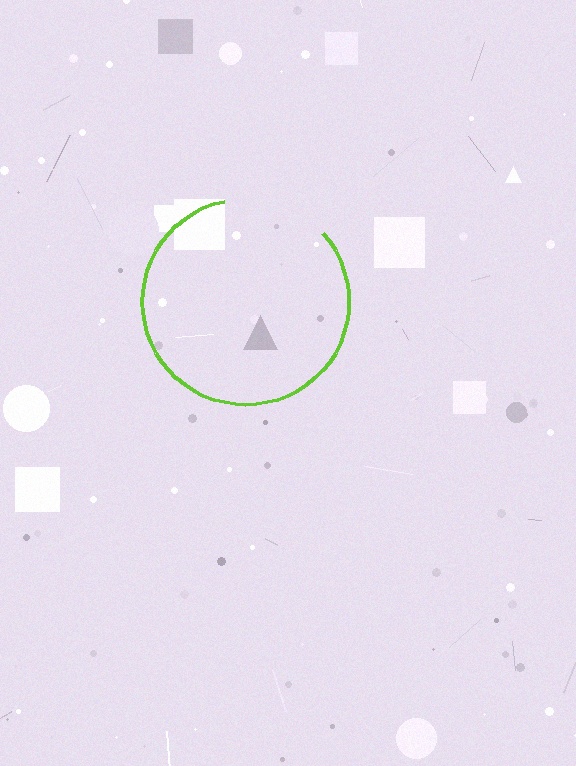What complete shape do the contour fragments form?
The contour fragments form a circle.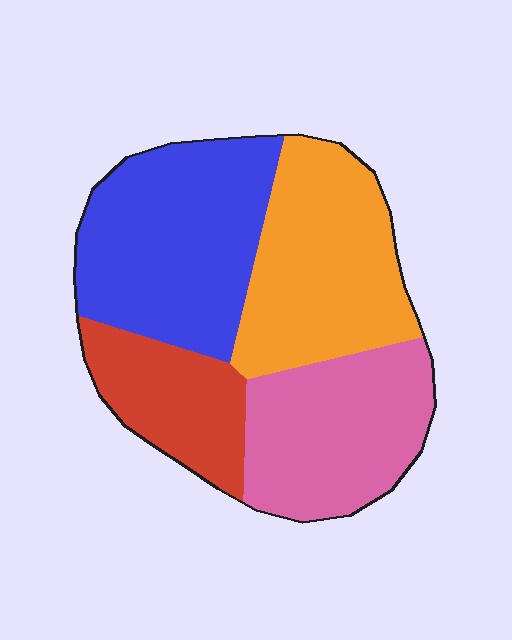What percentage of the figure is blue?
Blue takes up between a sixth and a third of the figure.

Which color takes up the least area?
Red, at roughly 15%.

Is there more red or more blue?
Blue.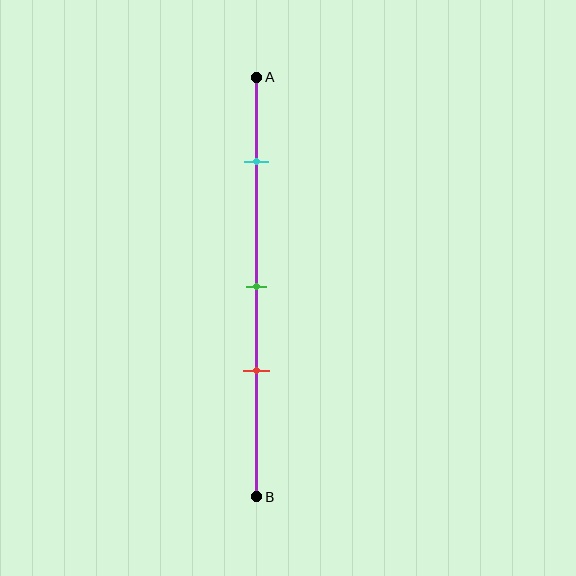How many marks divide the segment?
There are 3 marks dividing the segment.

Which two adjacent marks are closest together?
The green and red marks are the closest adjacent pair.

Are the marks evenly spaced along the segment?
No, the marks are not evenly spaced.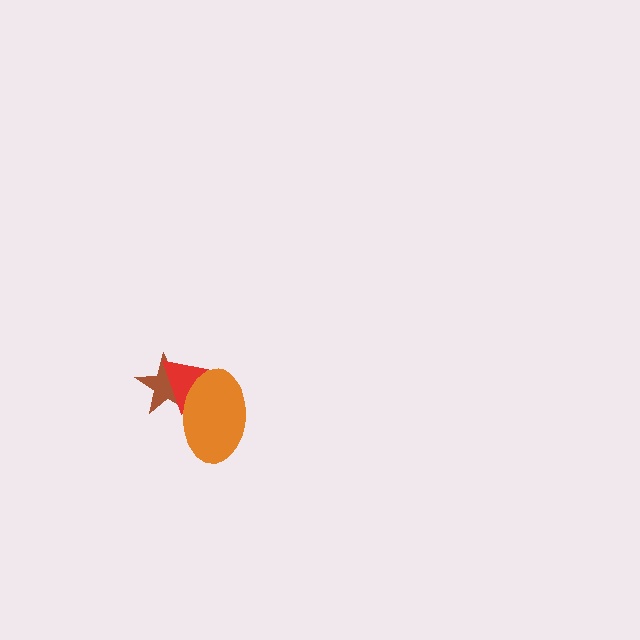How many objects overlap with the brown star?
2 objects overlap with the brown star.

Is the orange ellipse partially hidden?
No, no other shape covers it.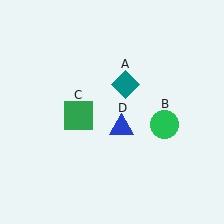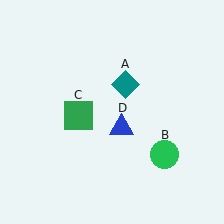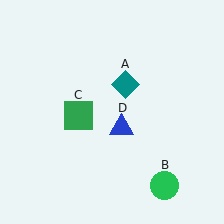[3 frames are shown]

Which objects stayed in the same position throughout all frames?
Teal diamond (object A) and green square (object C) and blue triangle (object D) remained stationary.